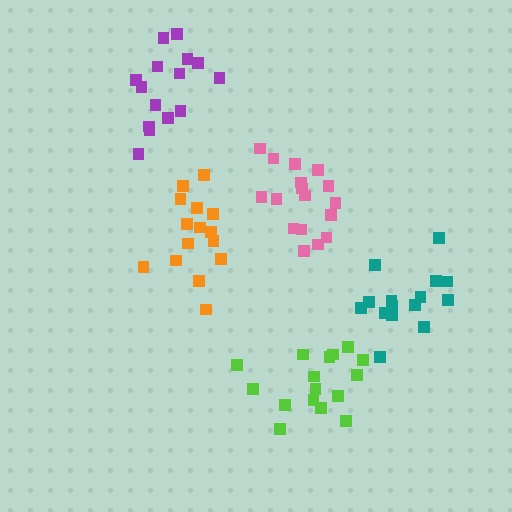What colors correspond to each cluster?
The clusters are colored: orange, teal, lime, purple, pink.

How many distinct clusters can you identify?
There are 5 distinct clusters.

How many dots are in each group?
Group 1: 15 dots, Group 2: 15 dots, Group 3: 16 dots, Group 4: 15 dots, Group 5: 17 dots (78 total).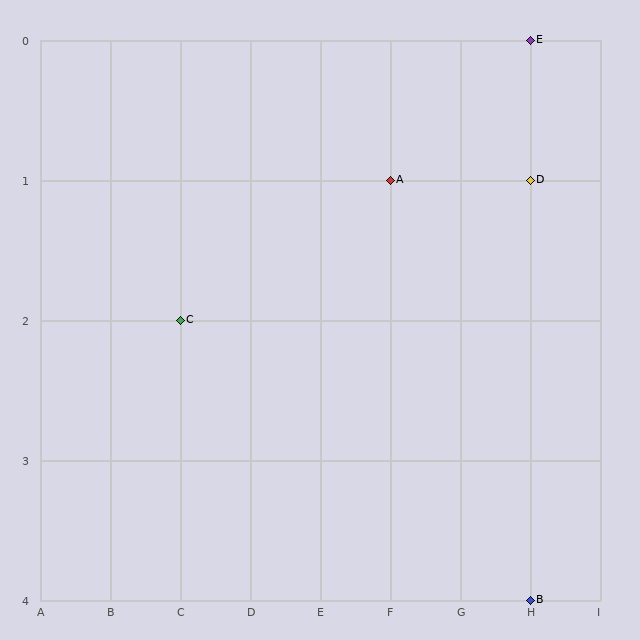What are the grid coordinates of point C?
Point C is at grid coordinates (C, 2).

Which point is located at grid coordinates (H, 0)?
Point E is at (H, 0).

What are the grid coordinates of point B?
Point B is at grid coordinates (H, 4).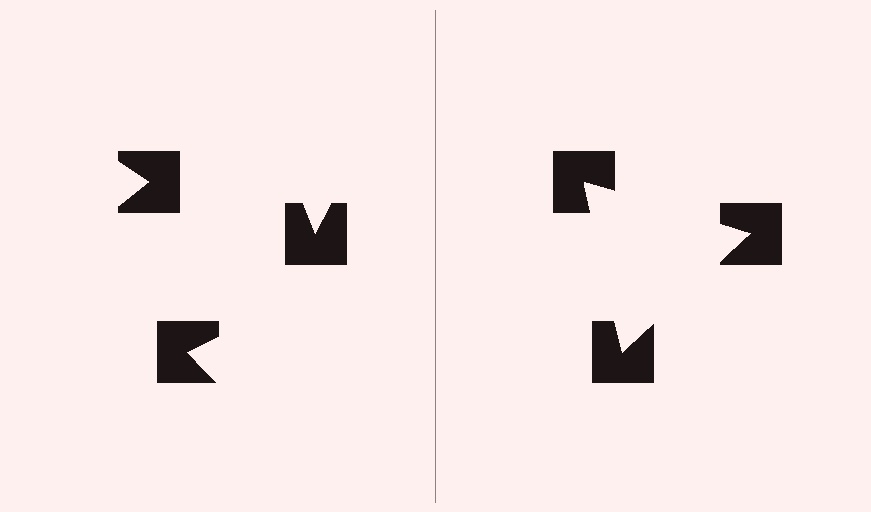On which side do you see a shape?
An illusory triangle appears on the right side. On the left side the wedge cuts are rotated, so no coherent shape forms.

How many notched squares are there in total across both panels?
6 — 3 on each side.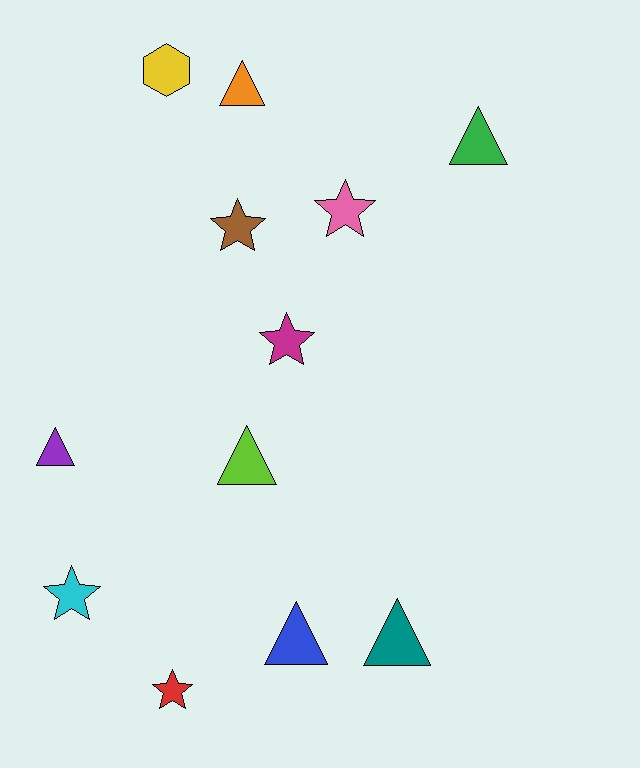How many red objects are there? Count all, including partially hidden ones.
There is 1 red object.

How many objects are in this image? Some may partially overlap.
There are 12 objects.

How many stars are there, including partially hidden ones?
There are 5 stars.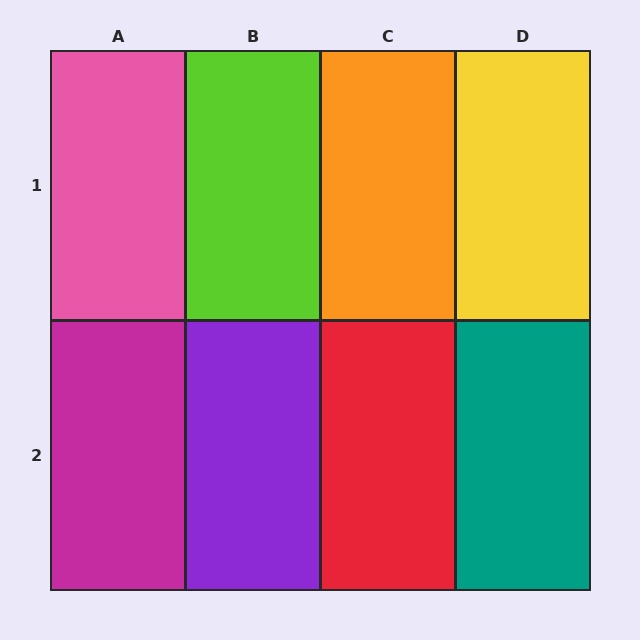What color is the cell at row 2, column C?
Red.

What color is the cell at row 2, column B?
Purple.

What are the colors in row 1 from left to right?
Pink, lime, orange, yellow.